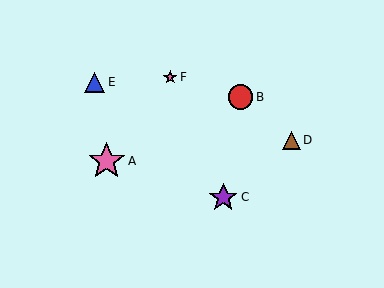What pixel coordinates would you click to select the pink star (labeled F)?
Click at (170, 77) to select the pink star F.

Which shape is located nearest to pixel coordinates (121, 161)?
The pink star (labeled A) at (107, 161) is nearest to that location.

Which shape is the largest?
The pink star (labeled A) is the largest.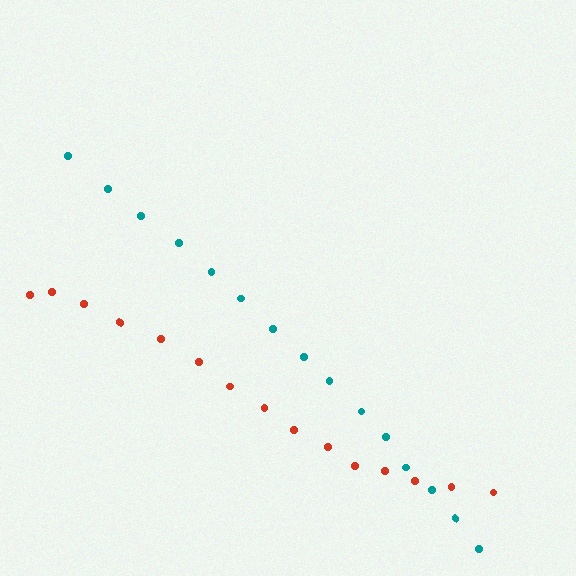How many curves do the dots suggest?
There are 2 distinct paths.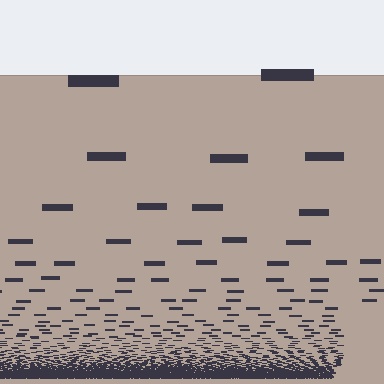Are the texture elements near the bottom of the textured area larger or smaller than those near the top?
Smaller. The gradient is inverted — elements near the bottom are smaller and denser.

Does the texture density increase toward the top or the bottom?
Density increases toward the bottom.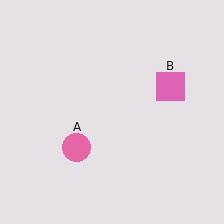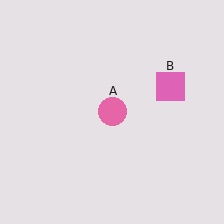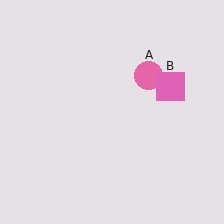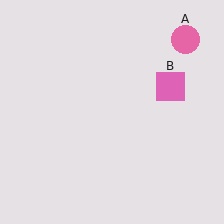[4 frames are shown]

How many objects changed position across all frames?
1 object changed position: pink circle (object A).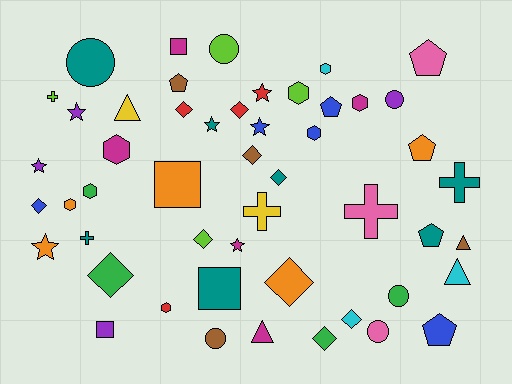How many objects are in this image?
There are 50 objects.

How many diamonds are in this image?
There are 10 diamonds.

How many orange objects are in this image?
There are 5 orange objects.